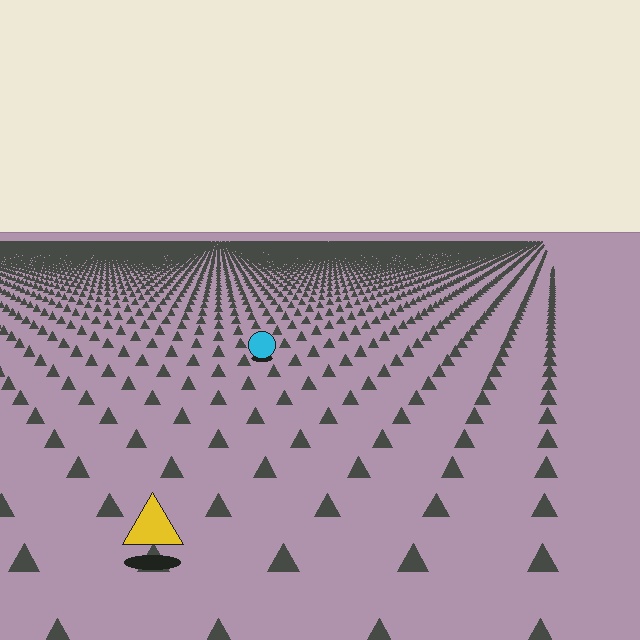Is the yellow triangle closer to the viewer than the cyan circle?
Yes. The yellow triangle is closer — you can tell from the texture gradient: the ground texture is coarser near it.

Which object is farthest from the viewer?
The cyan circle is farthest from the viewer. It appears smaller and the ground texture around it is denser.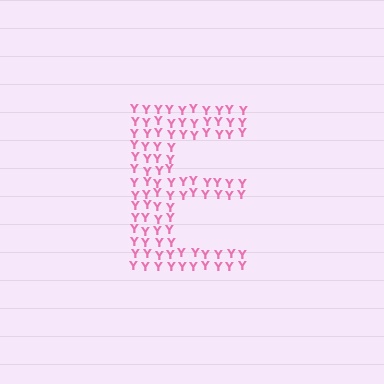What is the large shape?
The large shape is the letter E.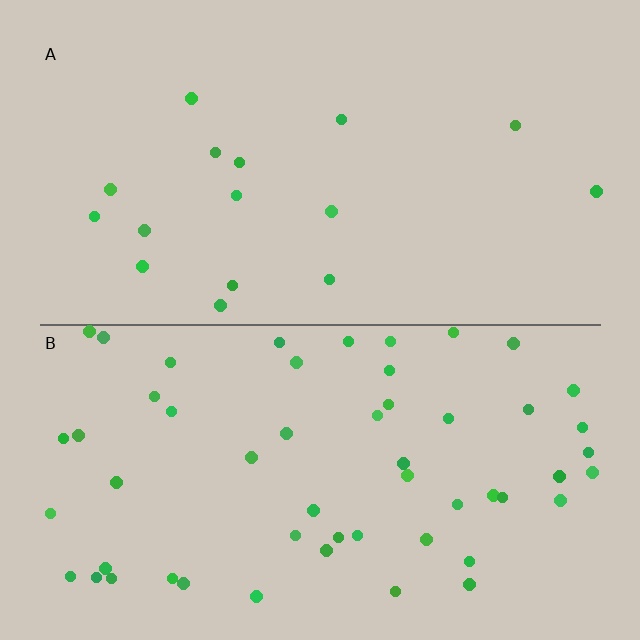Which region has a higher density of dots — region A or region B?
B (the bottom).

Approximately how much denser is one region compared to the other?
Approximately 3.4× — region B over region A.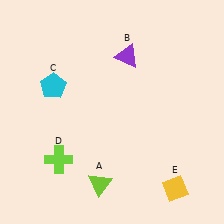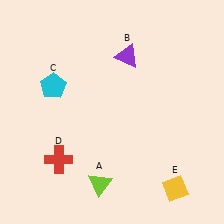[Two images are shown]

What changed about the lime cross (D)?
In Image 1, D is lime. In Image 2, it changed to red.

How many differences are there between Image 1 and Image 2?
There is 1 difference between the two images.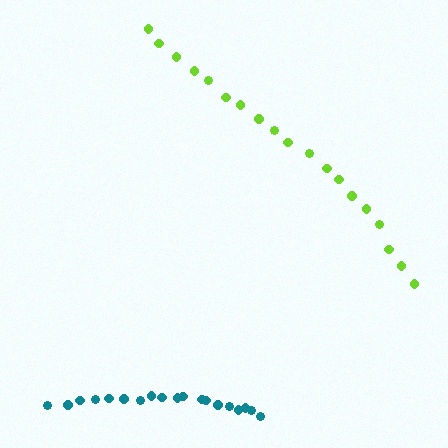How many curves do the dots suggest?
There are 2 distinct paths.